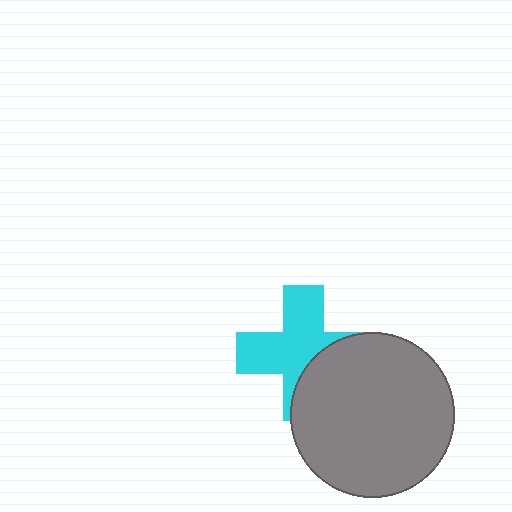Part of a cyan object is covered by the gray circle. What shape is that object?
It is a cross.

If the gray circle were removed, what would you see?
You would see the complete cyan cross.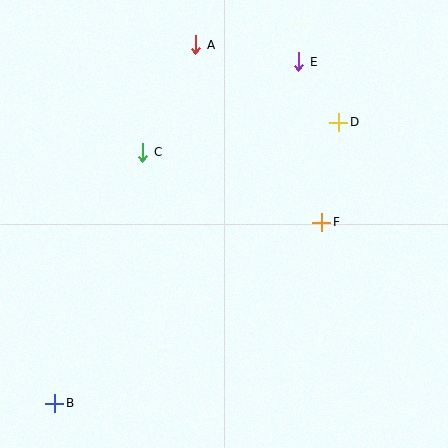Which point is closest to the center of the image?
Point F at (322, 222) is closest to the center.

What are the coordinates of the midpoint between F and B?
The midpoint between F and B is at (188, 313).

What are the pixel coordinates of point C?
Point C is at (143, 152).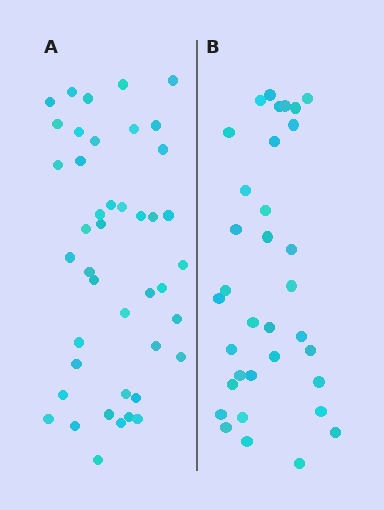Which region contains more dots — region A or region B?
Region A (the left region) has more dots.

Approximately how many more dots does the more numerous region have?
Region A has roughly 8 or so more dots than region B.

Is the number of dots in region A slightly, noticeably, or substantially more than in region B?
Region A has noticeably more, but not dramatically so. The ratio is roughly 1.3 to 1.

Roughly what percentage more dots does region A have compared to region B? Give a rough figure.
About 25% more.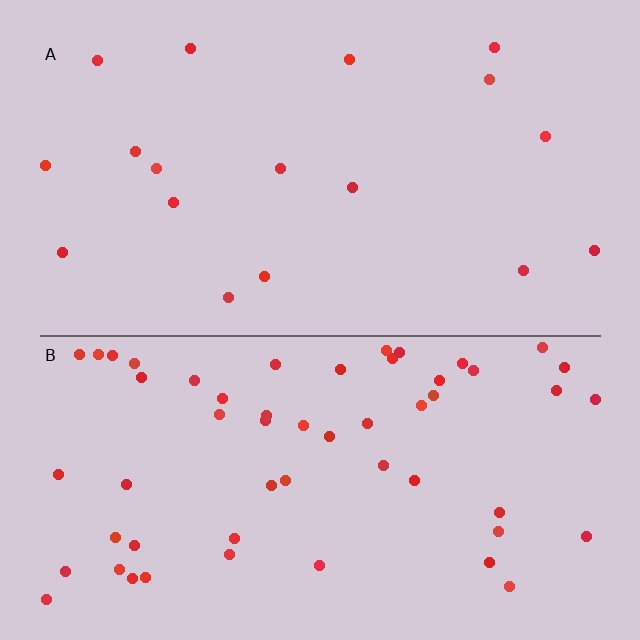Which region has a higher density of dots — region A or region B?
B (the bottom).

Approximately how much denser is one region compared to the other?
Approximately 3.2× — region B over region A.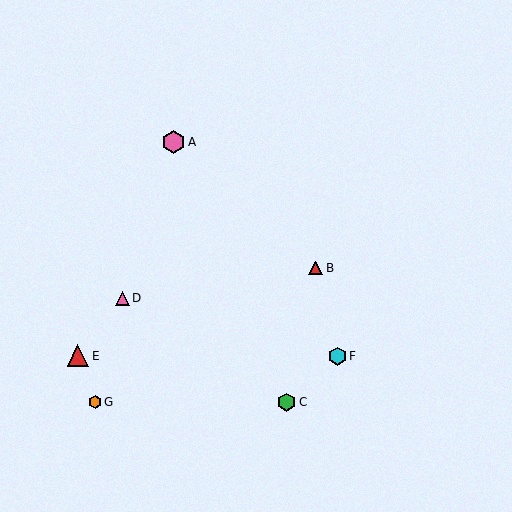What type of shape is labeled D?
Shape D is a pink triangle.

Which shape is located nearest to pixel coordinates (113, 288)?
The pink triangle (labeled D) at (122, 298) is nearest to that location.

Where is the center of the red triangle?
The center of the red triangle is at (78, 356).